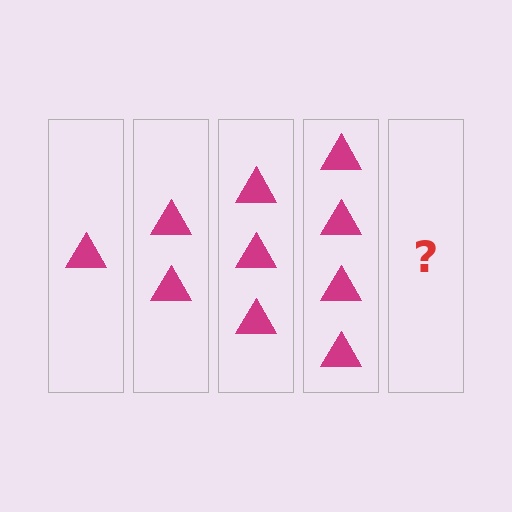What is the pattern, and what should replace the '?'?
The pattern is that each step adds one more triangle. The '?' should be 5 triangles.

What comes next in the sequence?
The next element should be 5 triangles.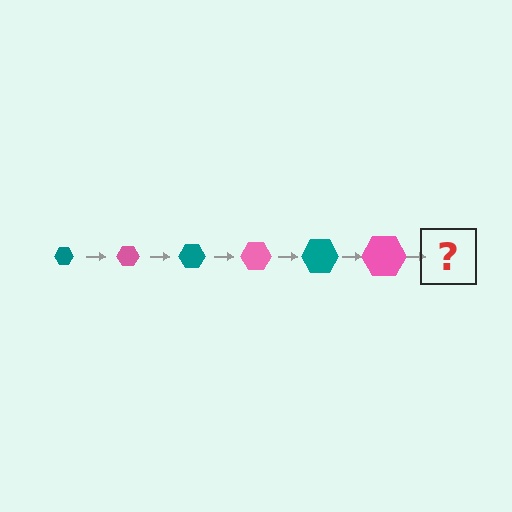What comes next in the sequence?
The next element should be a teal hexagon, larger than the previous one.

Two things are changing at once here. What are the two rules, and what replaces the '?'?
The two rules are that the hexagon grows larger each step and the color cycles through teal and pink. The '?' should be a teal hexagon, larger than the previous one.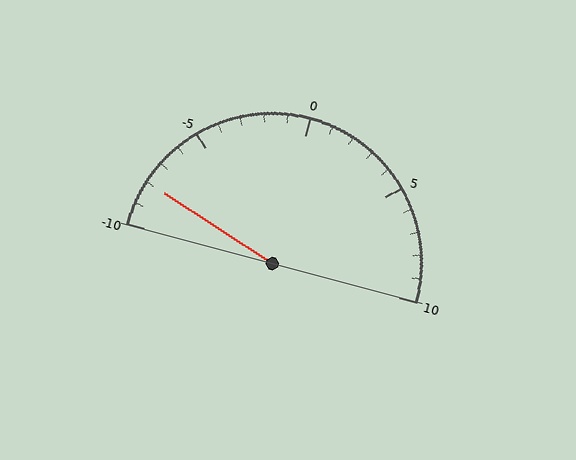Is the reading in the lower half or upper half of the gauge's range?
The reading is in the lower half of the range (-10 to 10).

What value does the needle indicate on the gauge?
The needle indicates approximately -8.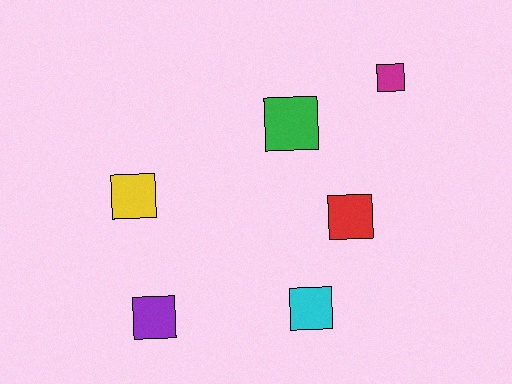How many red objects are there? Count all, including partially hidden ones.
There is 1 red object.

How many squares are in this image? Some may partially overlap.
There are 6 squares.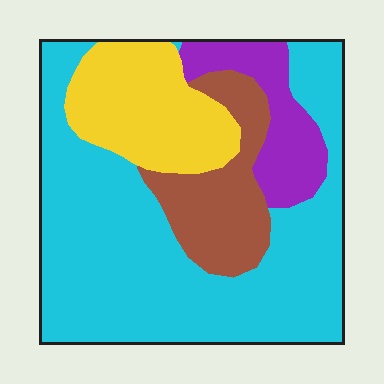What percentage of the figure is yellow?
Yellow takes up less than a quarter of the figure.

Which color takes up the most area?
Cyan, at roughly 55%.